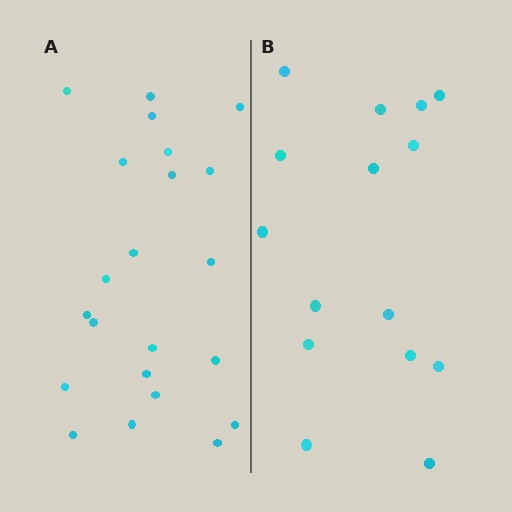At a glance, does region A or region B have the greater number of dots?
Region A (the left region) has more dots.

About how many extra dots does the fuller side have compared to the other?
Region A has roughly 8 or so more dots than region B.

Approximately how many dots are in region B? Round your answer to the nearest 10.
About 20 dots. (The exact count is 15, which rounds to 20.)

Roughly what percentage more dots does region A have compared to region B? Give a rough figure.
About 45% more.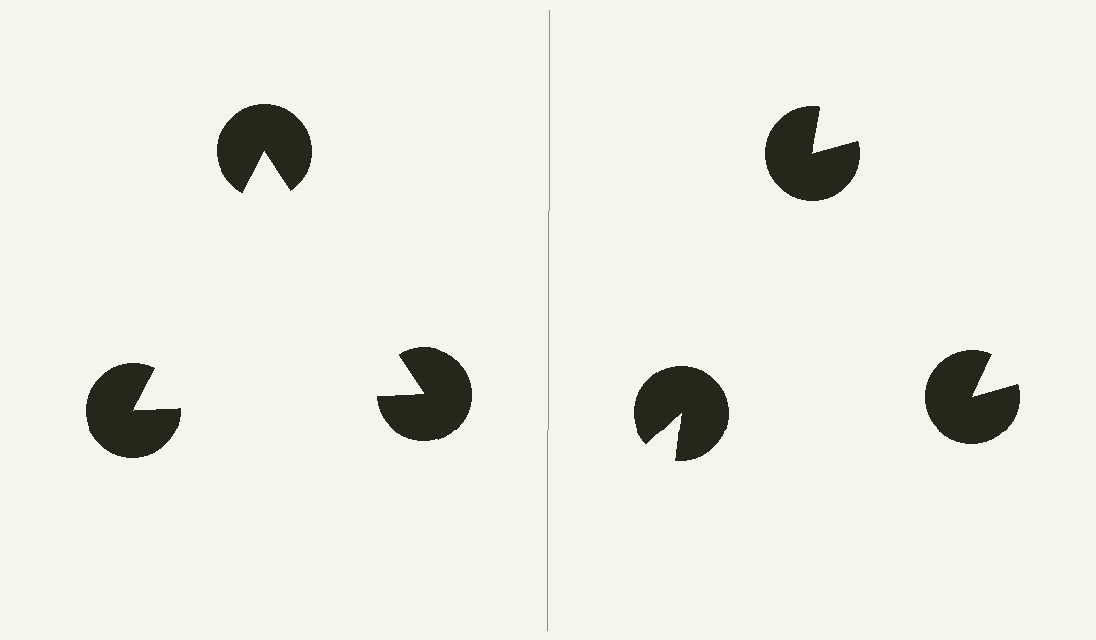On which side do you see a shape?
An illusory triangle appears on the left side. On the right side the wedge cuts are rotated, so no coherent shape forms.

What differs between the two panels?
The pac-man discs are positioned identically on both sides; only the wedge orientations differ. On the left they align to a triangle; on the right they are misaligned.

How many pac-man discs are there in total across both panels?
6 — 3 on each side.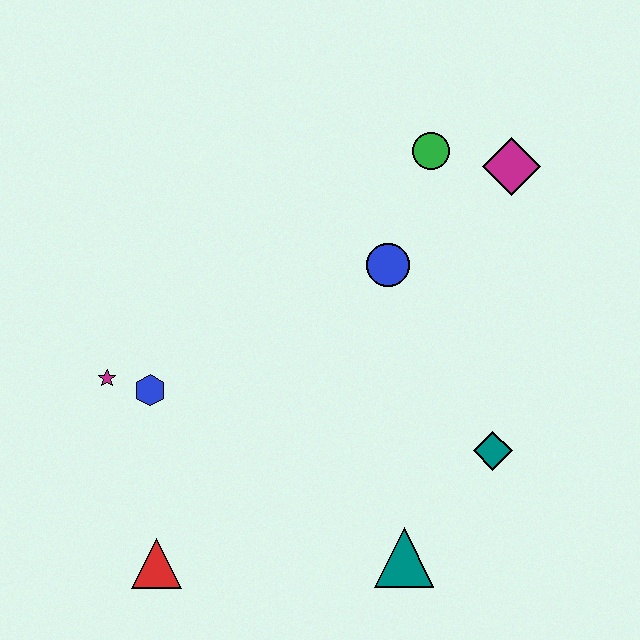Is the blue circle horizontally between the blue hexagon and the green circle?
Yes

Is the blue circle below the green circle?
Yes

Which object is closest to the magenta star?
The blue hexagon is closest to the magenta star.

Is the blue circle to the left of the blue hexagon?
No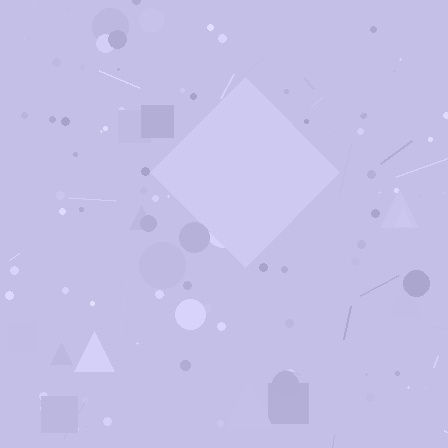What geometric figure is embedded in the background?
A diamond is embedded in the background.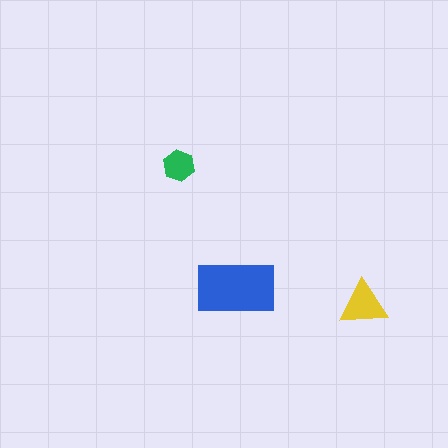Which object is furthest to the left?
The green hexagon is leftmost.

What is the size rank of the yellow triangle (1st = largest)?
2nd.